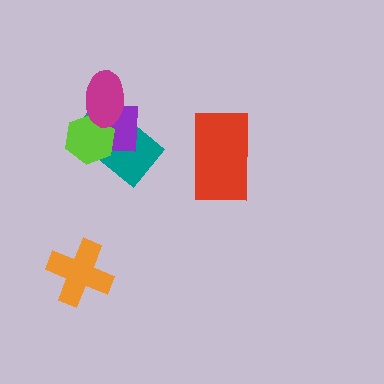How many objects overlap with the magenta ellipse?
3 objects overlap with the magenta ellipse.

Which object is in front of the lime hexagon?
The magenta ellipse is in front of the lime hexagon.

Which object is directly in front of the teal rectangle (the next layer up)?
The purple square is directly in front of the teal rectangle.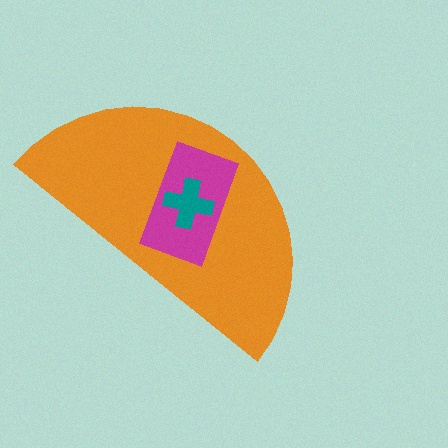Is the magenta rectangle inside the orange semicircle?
Yes.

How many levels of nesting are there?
3.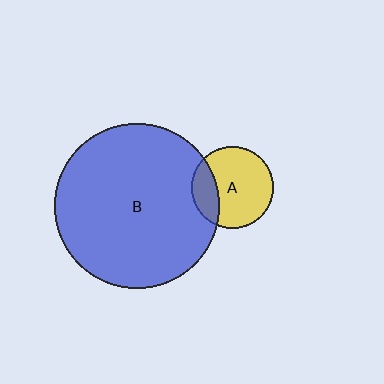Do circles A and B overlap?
Yes.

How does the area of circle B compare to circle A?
Approximately 4.0 times.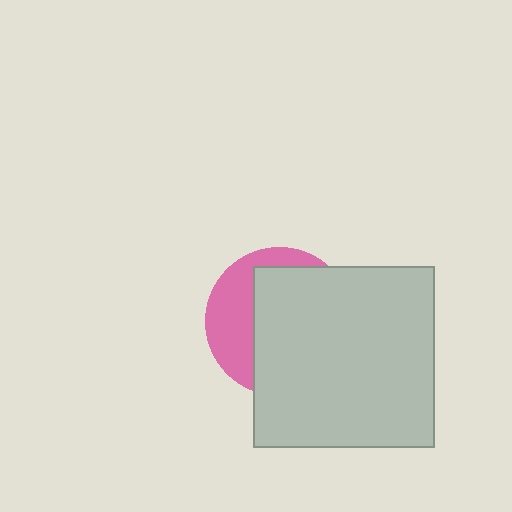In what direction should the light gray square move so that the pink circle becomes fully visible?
The light gray square should move right. That is the shortest direction to clear the overlap and leave the pink circle fully visible.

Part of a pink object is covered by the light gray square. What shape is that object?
It is a circle.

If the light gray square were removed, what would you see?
You would see the complete pink circle.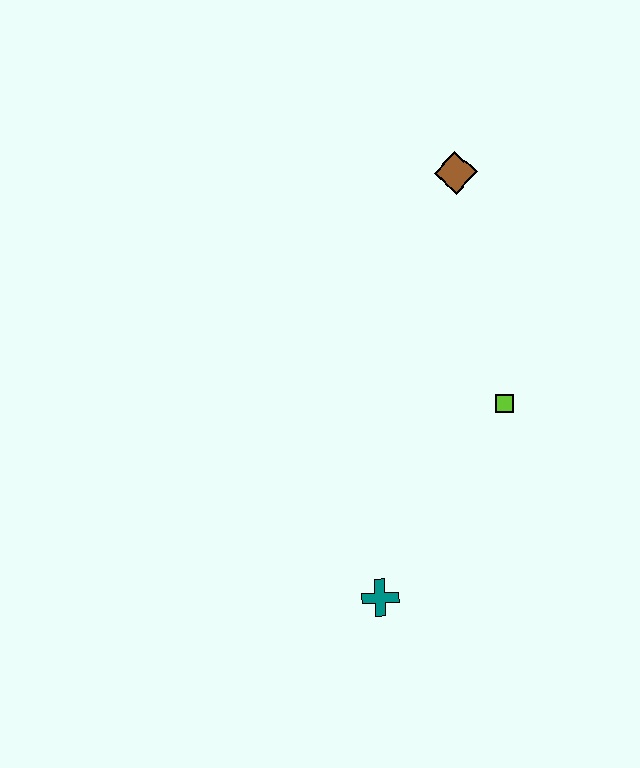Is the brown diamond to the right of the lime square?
No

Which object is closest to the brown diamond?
The lime square is closest to the brown diamond.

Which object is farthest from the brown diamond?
The teal cross is farthest from the brown diamond.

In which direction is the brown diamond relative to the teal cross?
The brown diamond is above the teal cross.